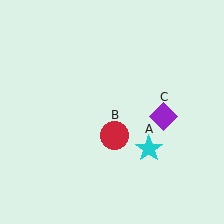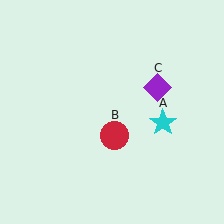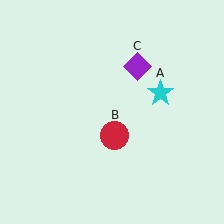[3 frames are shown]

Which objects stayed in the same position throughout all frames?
Red circle (object B) remained stationary.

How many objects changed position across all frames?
2 objects changed position: cyan star (object A), purple diamond (object C).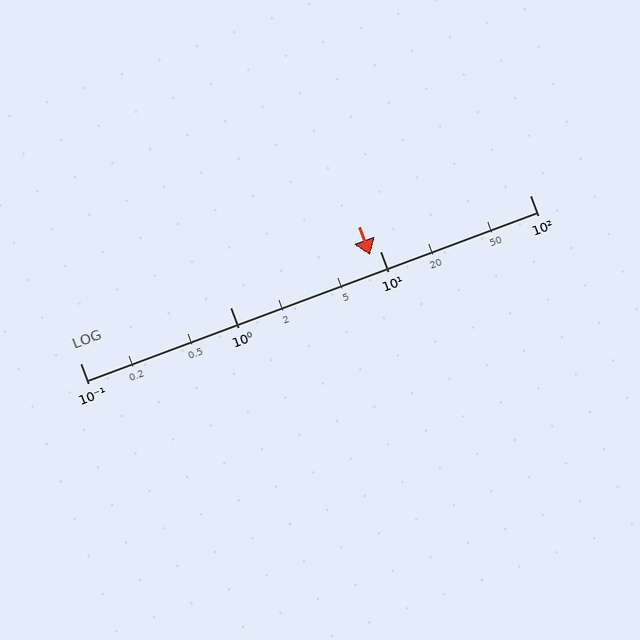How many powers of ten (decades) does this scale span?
The scale spans 3 decades, from 0.1 to 100.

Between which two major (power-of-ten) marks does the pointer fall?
The pointer is between 1 and 10.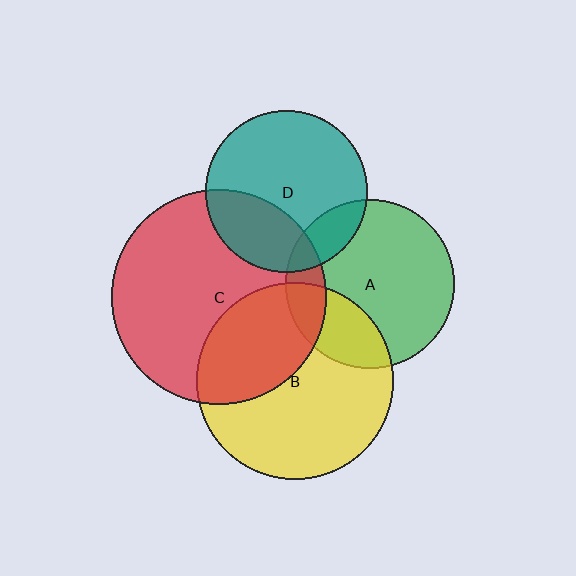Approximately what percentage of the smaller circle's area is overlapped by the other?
Approximately 15%.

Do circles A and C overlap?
Yes.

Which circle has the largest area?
Circle C (red).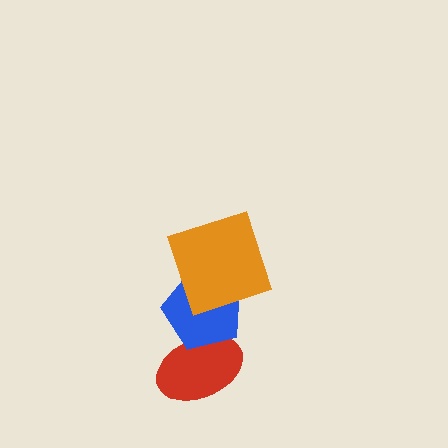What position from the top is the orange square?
The orange square is 1st from the top.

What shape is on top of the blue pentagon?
The orange square is on top of the blue pentagon.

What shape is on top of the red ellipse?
The blue pentagon is on top of the red ellipse.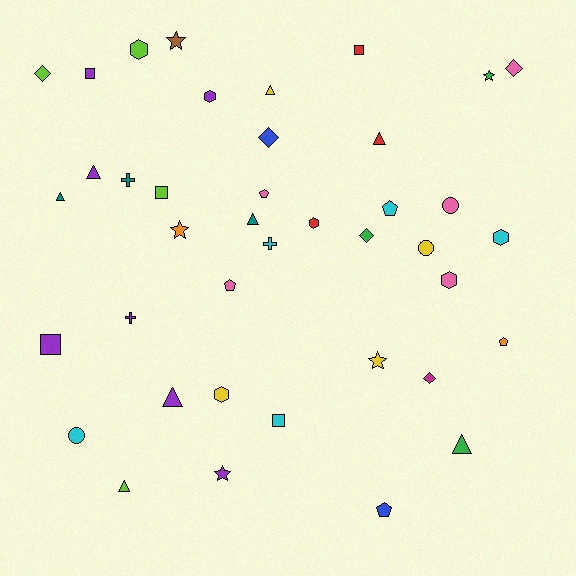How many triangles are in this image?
There are 8 triangles.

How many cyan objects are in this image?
There are 5 cyan objects.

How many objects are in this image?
There are 40 objects.